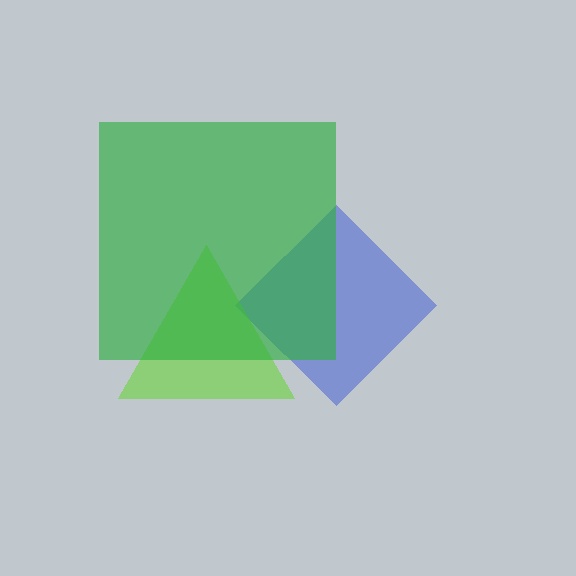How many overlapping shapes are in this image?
There are 3 overlapping shapes in the image.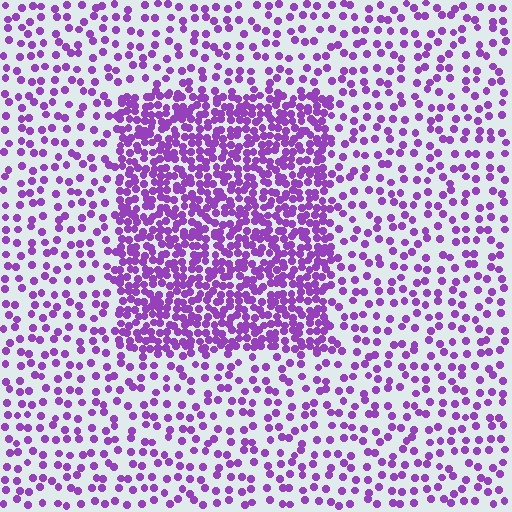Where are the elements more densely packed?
The elements are more densely packed inside the rectangle boundary.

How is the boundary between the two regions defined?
The boundary is defined by a change in element density (approximately 2.5x ratio). All elements are the same color, size, and shape.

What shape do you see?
I see a rectangle.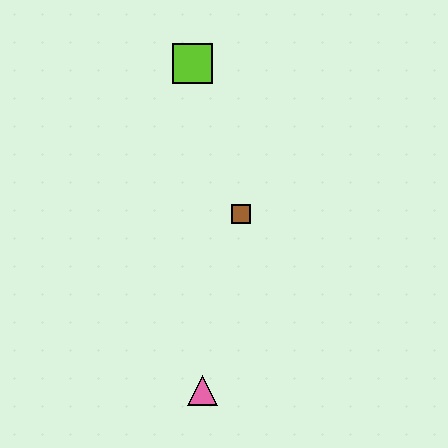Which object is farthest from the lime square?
The pink triangle is farthest from the lime square.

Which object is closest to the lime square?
The brown square is closest to the lime square.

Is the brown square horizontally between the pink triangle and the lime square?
No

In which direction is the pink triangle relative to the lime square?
The pink triangle is below the lime square.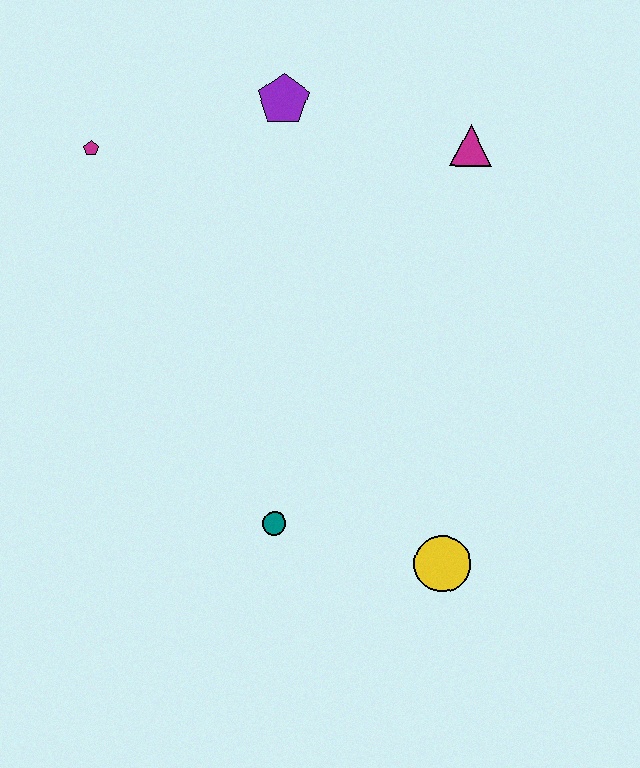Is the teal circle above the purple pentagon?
No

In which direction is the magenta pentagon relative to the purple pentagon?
The magenta pentagon is to the left of the purple pentagon.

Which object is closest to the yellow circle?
The teal circle is closest to the yellow circle.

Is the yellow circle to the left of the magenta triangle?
Yes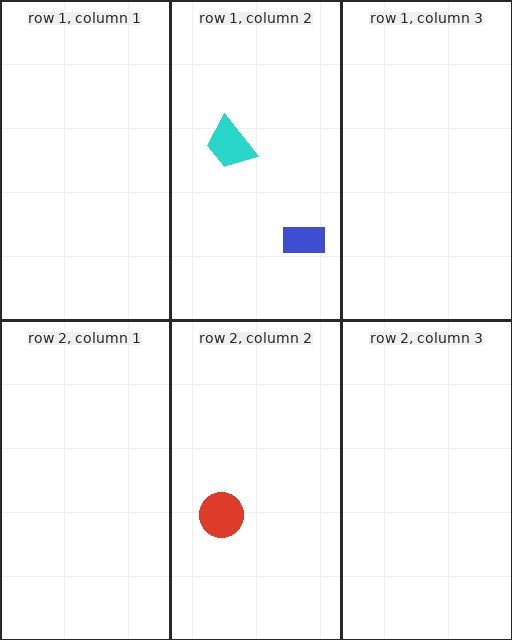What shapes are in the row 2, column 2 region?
The red circle.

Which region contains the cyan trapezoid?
The row 1, column 2 region.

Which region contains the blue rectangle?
The row 1, column 2 region.